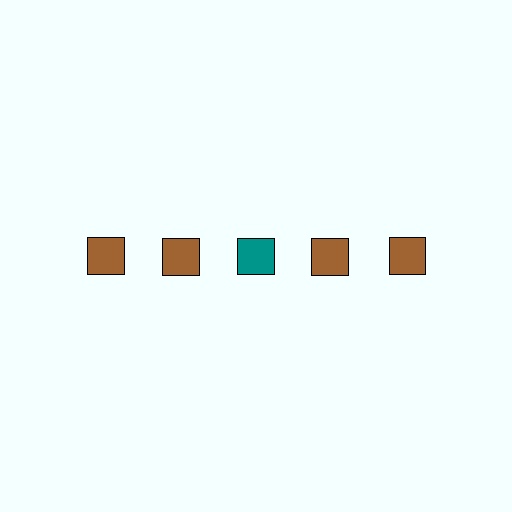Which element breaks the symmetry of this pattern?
The teal square in the top row, center column breaks the symmetry. All other shapes are brown squares.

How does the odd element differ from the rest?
It has a different color: teal instead of brown.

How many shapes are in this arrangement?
There are 5 shapes arranged in a grid pattern.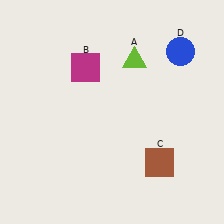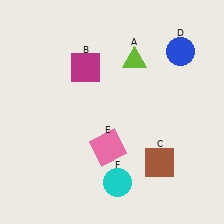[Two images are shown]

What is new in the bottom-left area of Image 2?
A pink square (E) was added in the bottom-left area of Image 2.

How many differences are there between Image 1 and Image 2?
There are 2 differences between the two images.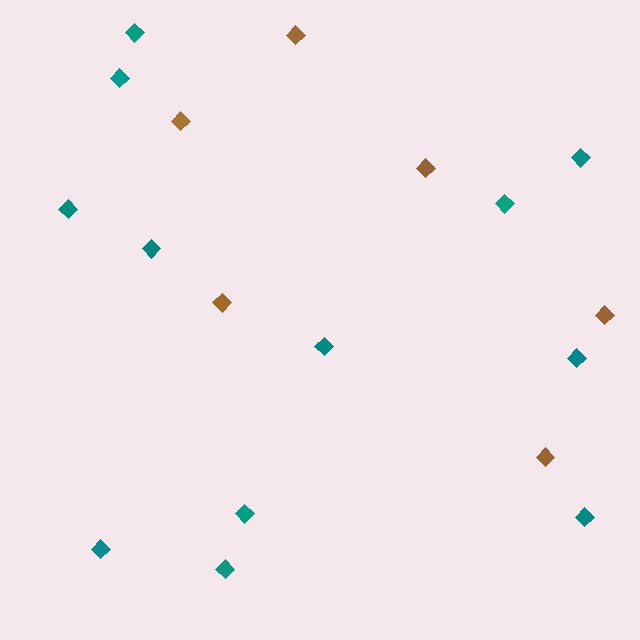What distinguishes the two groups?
There are 2 groups: one group of teal diamonds (12) and one group of brown diamonds (6).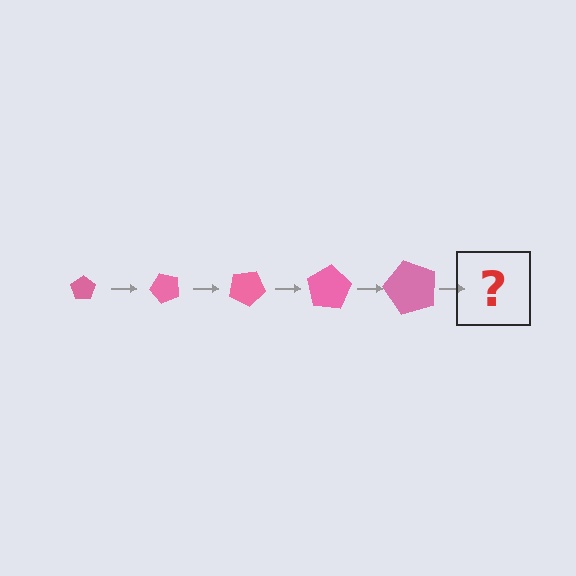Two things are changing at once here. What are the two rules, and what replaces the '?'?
The two rules are that the pentagon grows larger each step and it rotates 50 degrees each step. The '?' should be a pentagon, larger than the previous one and rotated 250 degrees from the start.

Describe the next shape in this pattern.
It should be a pentagon, larger than the previous one and rotated 250 degrees from the start.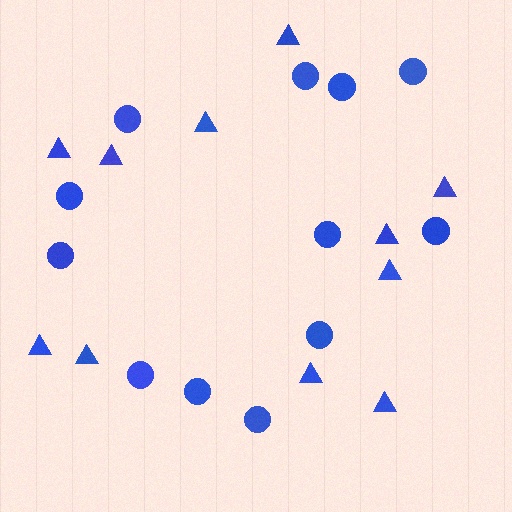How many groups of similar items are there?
There are 2 groups: one group of circles (12) and one group of triangles (11).